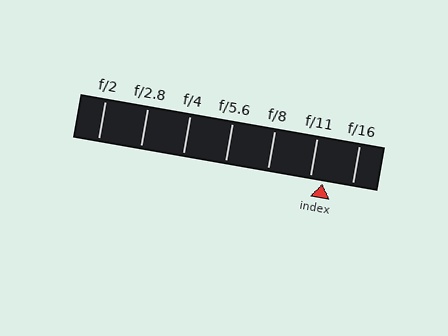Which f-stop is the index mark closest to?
The index mark is closest to f/11.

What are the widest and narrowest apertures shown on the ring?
The widest aperture shown is f/2 and the narrowest is f/16.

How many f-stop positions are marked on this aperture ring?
There are 7 f-stop positions marked.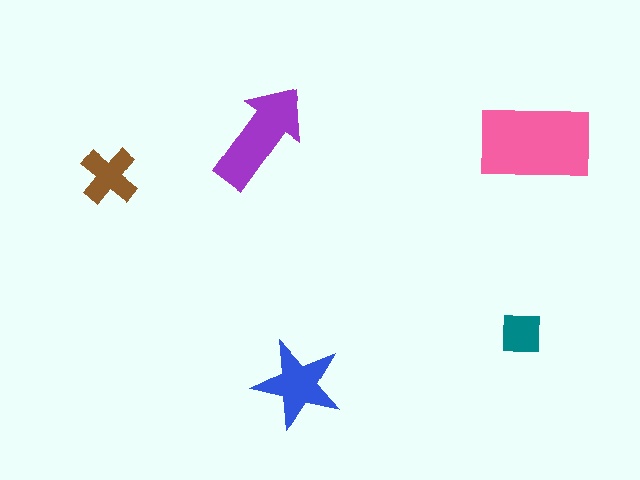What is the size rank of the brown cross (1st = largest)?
4th.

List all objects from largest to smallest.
The pink rectangle, the purple arrow, the blue star, the brown cross, the teal square.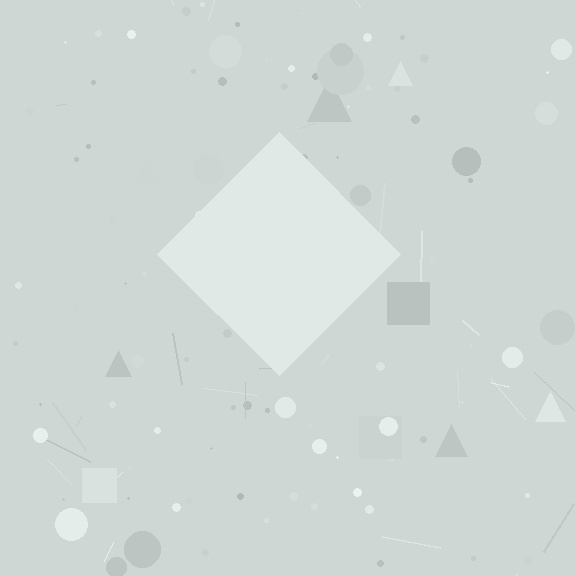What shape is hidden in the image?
A diamond is hidden in the image.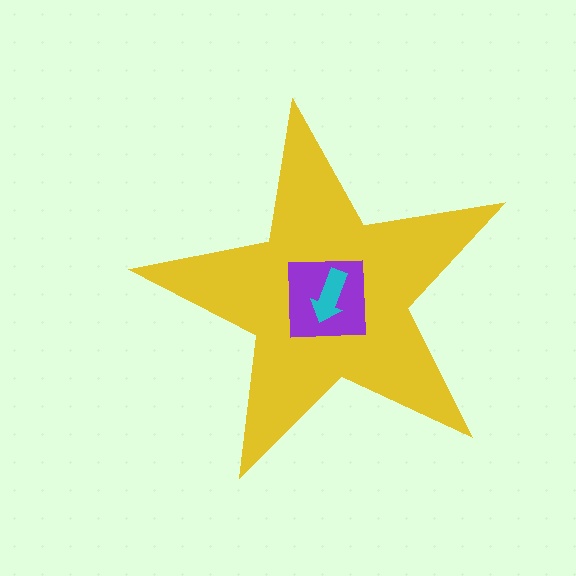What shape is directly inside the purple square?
The cyan arrow.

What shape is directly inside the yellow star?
The purple square.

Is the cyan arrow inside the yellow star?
Yes.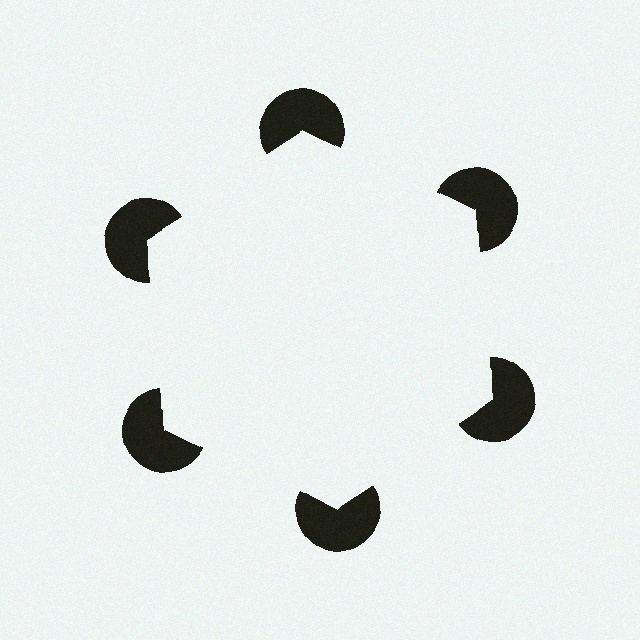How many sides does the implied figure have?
6 sides.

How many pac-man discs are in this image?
There are 6 — one at each vertex of the illusory hexagon.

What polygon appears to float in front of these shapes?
An illusory hexagon — its edges are inferred from the aligned wedge cuts in the pac-man discs, not physically drawn.